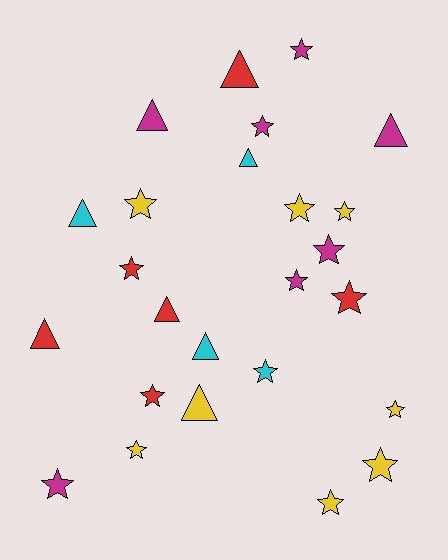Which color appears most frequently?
Yellow, with 8 objects.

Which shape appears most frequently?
Star, with 16 objects.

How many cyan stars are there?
There is 1 cyan star.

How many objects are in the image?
There are 25 objects.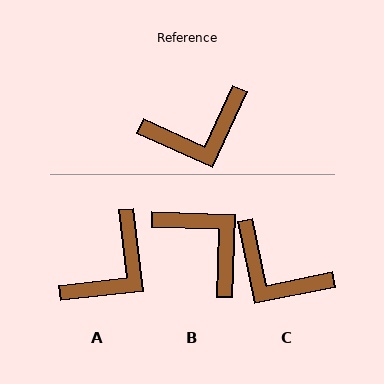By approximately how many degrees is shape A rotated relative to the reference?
Approximately 31 degrees counter-clockwise.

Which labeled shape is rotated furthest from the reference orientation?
B, about 112 degrees away.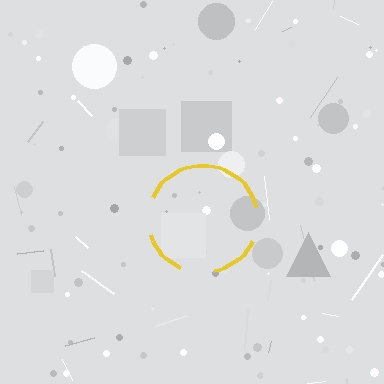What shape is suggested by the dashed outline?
The dashed outline suggests a circle.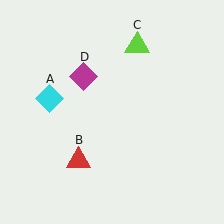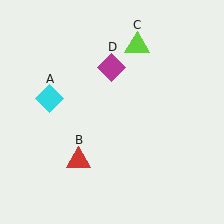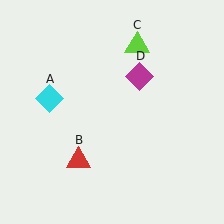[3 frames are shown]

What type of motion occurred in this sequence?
The magenta diamond (object D) rotated clockwise around the center of the scene.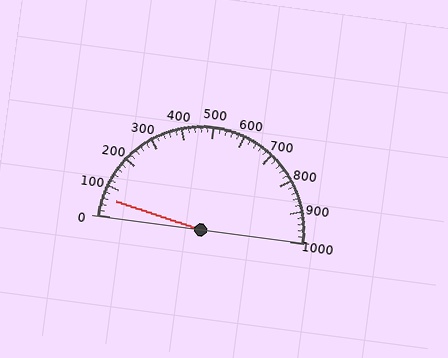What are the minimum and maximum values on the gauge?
The gauge ranges from 0 to 1000.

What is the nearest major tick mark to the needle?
The nearest major tick mark is 100.